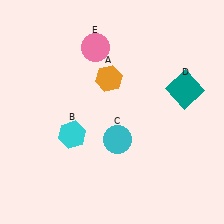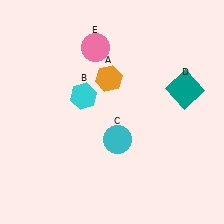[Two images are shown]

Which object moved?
The cyan hexagon (B) moved up.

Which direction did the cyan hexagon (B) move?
The cyan hexagon (B) moved up.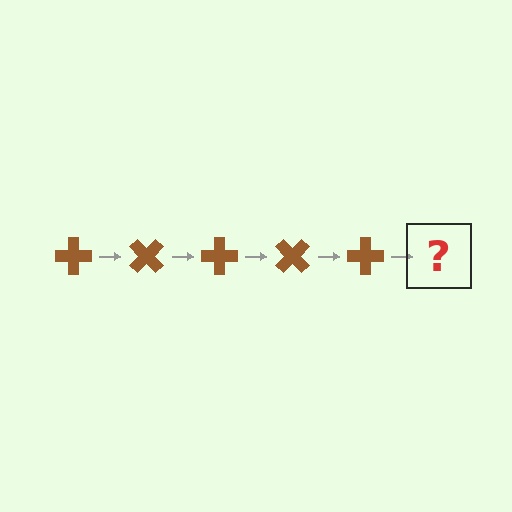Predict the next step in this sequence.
The next step is a brown cross rotated 225 degrees.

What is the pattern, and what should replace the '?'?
The pattern is that the cross rotates 45 degrees each step. The '?' should be a brown cross rotated 225 degrees.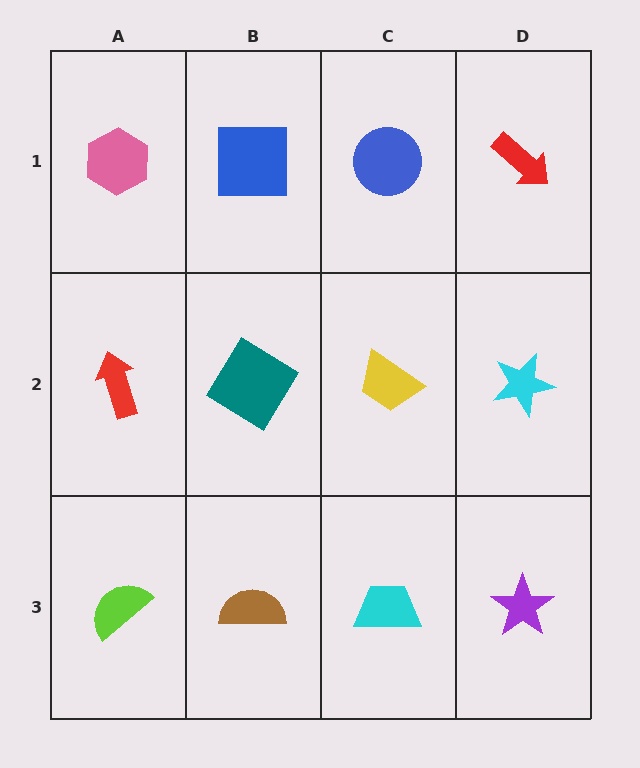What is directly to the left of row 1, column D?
A blue circle.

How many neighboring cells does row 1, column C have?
3.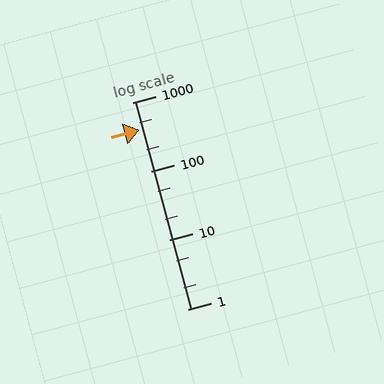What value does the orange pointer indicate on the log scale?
The pointer indicates approximately 400.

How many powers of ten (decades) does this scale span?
The scale spans 3 decades, from 1 to 1000.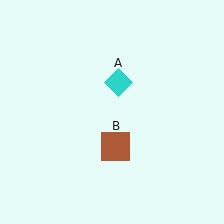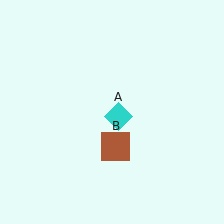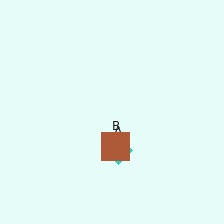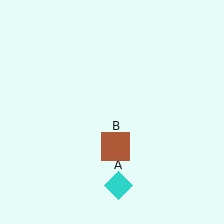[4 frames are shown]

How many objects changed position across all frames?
1 object changed position: cyan diamond (object A).